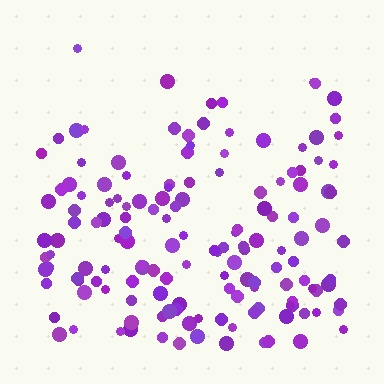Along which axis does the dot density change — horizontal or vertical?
Vertical.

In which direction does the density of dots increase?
From top to bottom, with the bottom side densest.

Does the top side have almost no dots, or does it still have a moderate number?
Still a moderate number, just noticeably fewer than the bottom.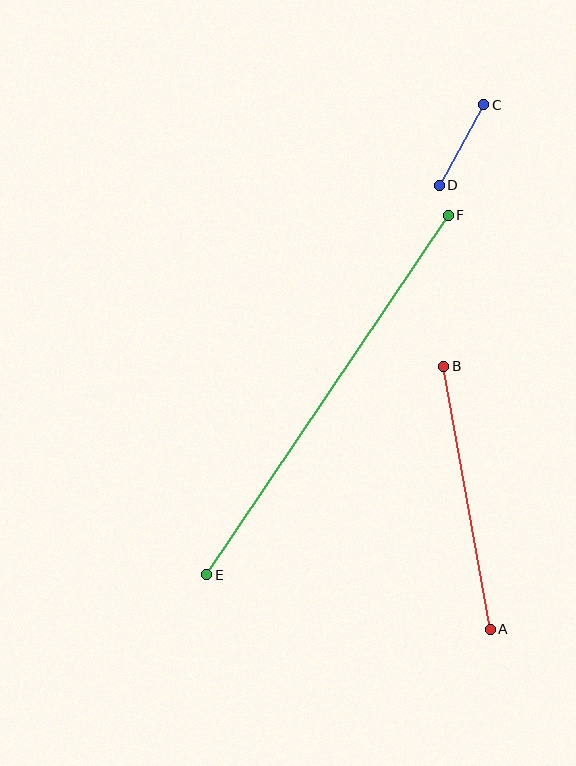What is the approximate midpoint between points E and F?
The midpoint is at approximately (327, 395) pixels.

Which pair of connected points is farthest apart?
Points E and F are farthest apart.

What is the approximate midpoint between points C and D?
The midpoint is at approximately (462, 145) pixels.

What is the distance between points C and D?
The distance is approximately 92 pixels.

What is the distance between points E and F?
The distance is approximately 433 pixels.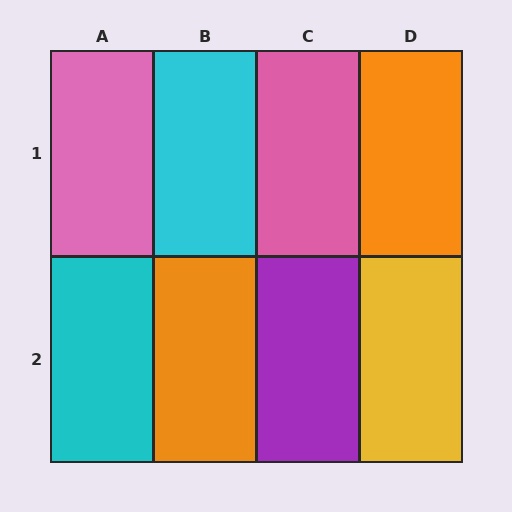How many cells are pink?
2 cells are pink.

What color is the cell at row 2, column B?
Orange.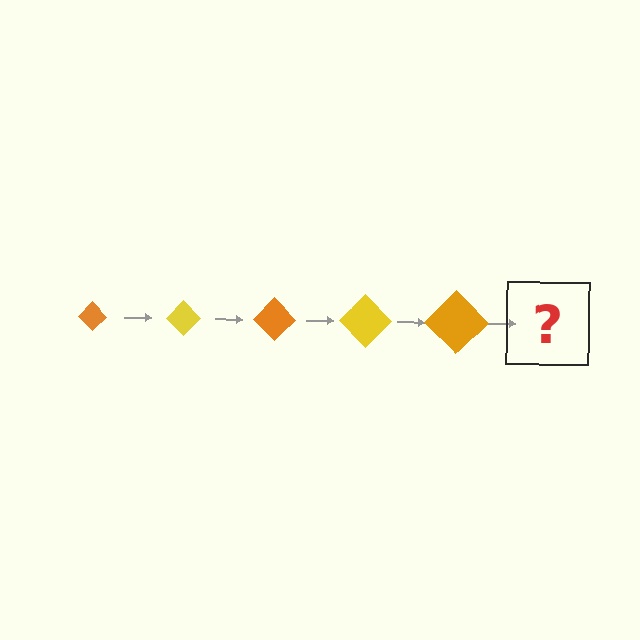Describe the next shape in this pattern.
It should be a yellow diamond, larger than the previous one.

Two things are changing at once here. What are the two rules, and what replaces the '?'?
The two rules are that the diamond grows larger each step and the color cycles through orange and yellow. The '?' should be a yellow diamond, larger than the previous one.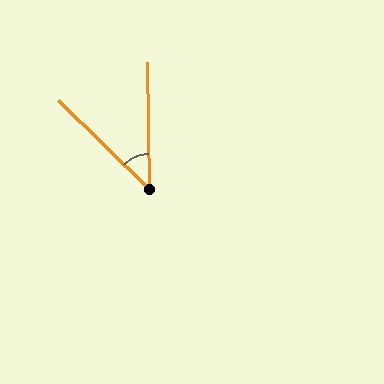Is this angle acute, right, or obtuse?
It is acute.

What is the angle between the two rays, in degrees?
Approximately 45 degrees.